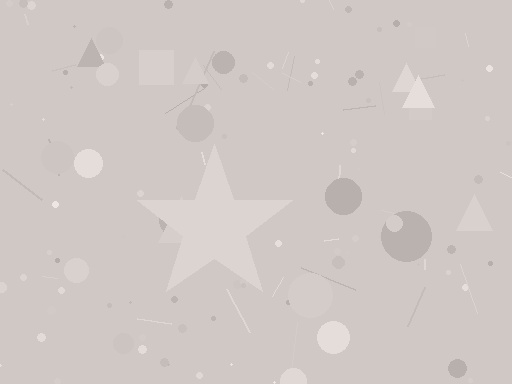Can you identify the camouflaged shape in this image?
The camouflaged shape is a star.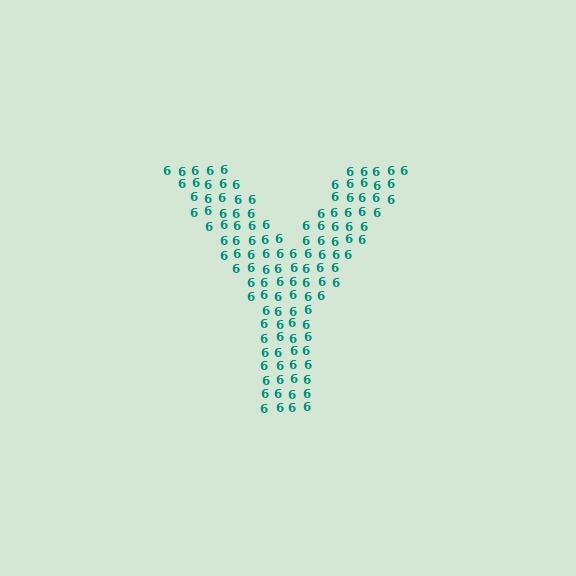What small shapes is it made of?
It is made of small digit 6's.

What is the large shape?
The large shape is the letter Y.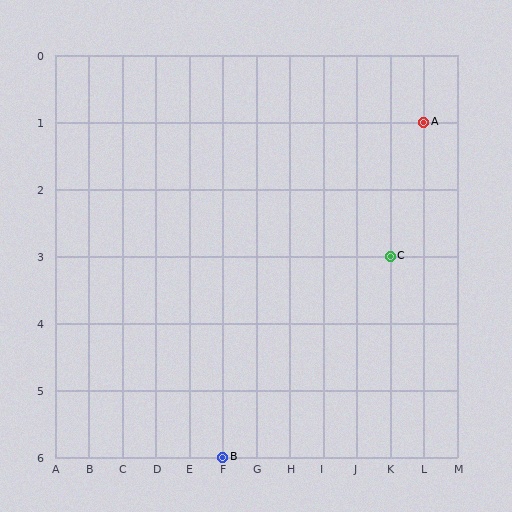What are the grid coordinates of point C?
Point C is at grid coordinates (K, 3).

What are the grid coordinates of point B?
Point B is at grid coordinates (F, 6).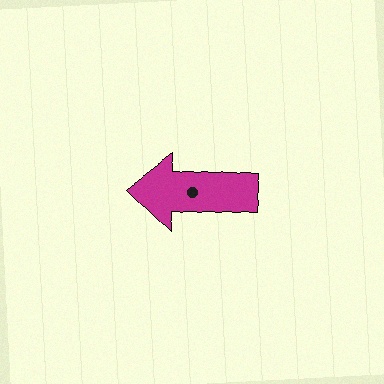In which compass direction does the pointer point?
West.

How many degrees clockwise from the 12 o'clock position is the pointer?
Approximately 274 degrees.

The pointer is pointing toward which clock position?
Roughly 9 o'clock.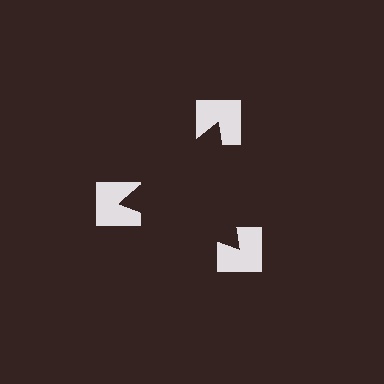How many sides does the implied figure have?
3 sides.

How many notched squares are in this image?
There are 3 — one at each vertex of the illusory triangle.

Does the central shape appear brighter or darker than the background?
It typically appears slightly darker than the background, even though no actual brightness change is drawn.